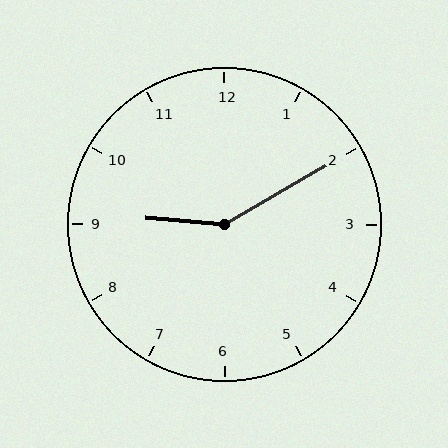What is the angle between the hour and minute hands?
Approximately 145 degrees.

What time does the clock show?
9:10.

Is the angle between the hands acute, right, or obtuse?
It is obtuse.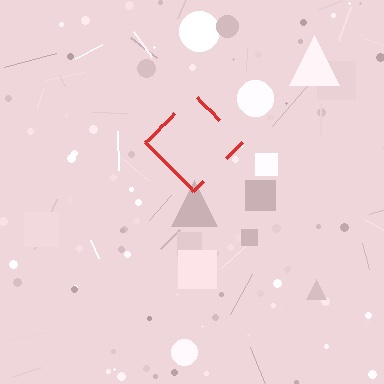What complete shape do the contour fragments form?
The contour fragments form a diamond.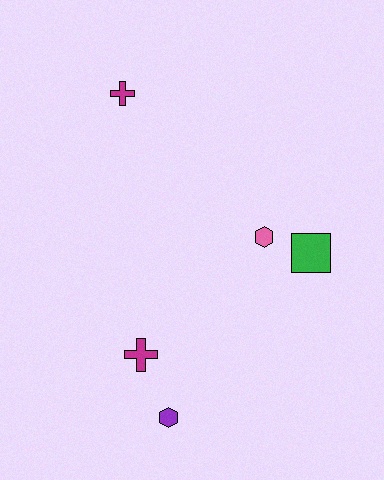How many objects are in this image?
There are 5 objects.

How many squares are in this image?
There is 1 square.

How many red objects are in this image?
There are no red objects.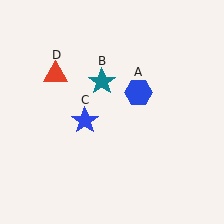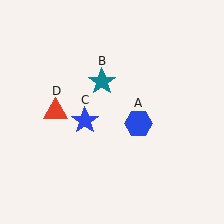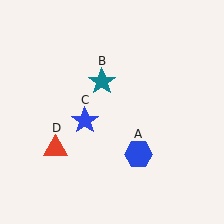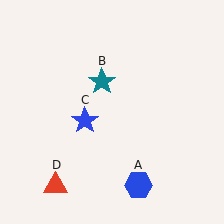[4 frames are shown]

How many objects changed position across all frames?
2 objects changed position: blue hexagon (object A), red triangle (object D).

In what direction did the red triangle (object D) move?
The red triangle (object D) moved down.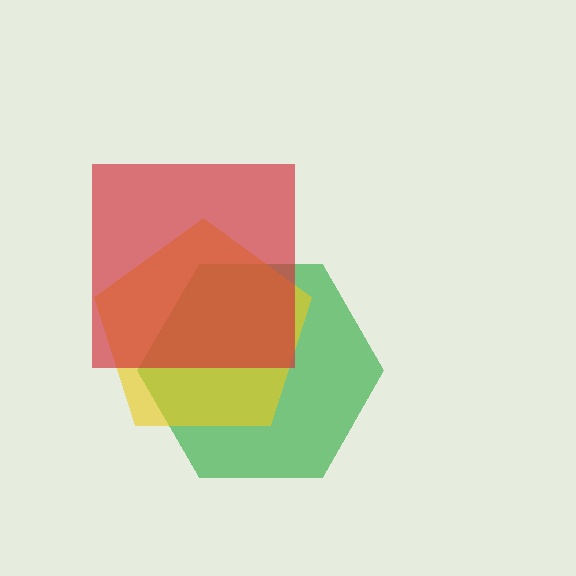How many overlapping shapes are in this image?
There are 3 overlapping shapes in the image.